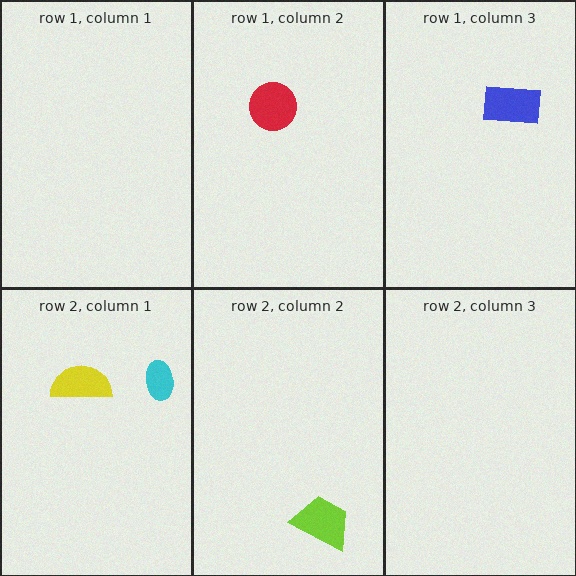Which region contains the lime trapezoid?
The row 2, column 2 region.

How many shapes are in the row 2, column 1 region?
2.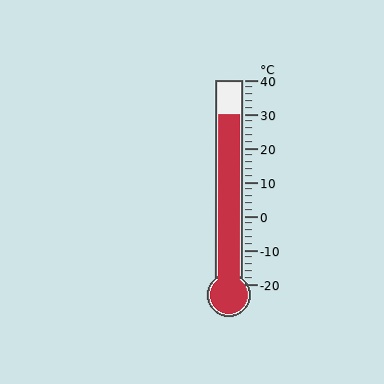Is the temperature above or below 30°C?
The temperature is at 30°C.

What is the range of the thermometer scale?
The thermometer scale ranges from -20°C to 40°C.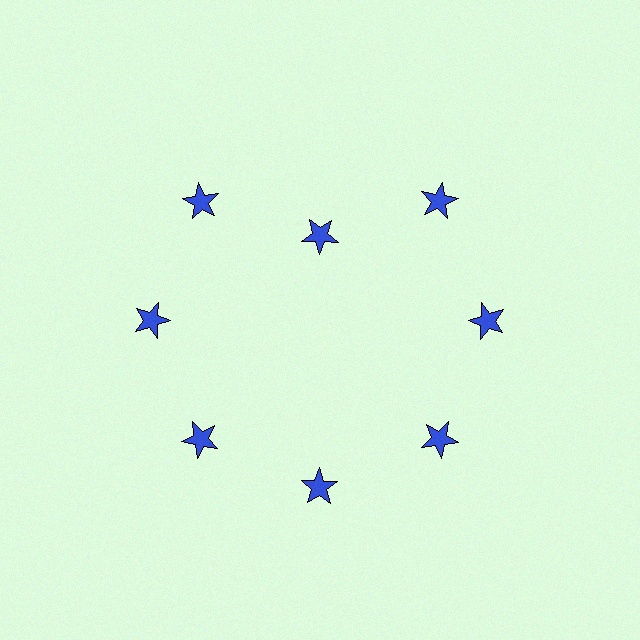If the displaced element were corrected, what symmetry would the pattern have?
It would have 8-fold rotational symmetry — the pattern would map onto itself every 45 degrees.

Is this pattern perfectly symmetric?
No. The 8 blue stars are arranged in a ring, but one element near the 12 o'clock position is pulled inward toward the center, breaking the 8-fold rotational symmetry.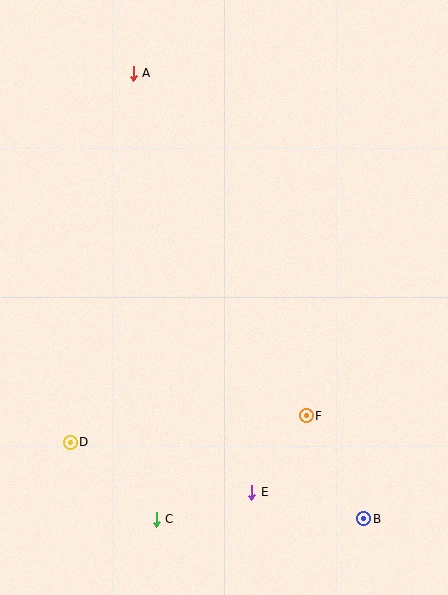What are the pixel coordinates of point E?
Point E is at (252, 492).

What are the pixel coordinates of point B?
Point B is at (363, 519).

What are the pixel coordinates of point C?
Point C is at (156, 519).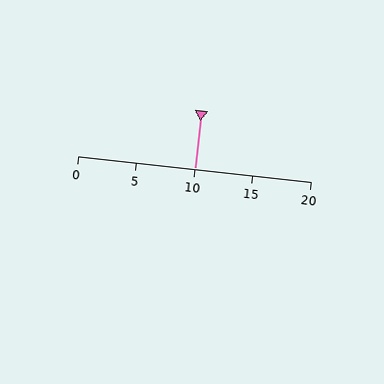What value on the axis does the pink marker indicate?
The marker indicates approximately 10.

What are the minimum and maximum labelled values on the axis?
The axis runs from 0 to 20.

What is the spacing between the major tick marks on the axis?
The major ticks are spaced 5 apart.